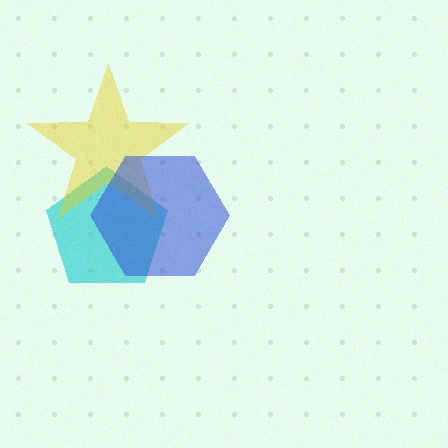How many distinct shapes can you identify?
There are 3 distinct shapes: a cyan pentagon, a yellow star, a blue hexagon.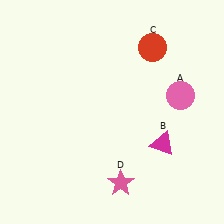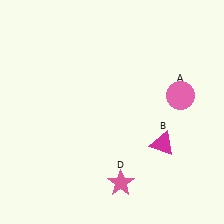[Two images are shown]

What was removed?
The red circle (C) was removed in Image 2.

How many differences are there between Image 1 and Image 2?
There is 1 difference between the two images.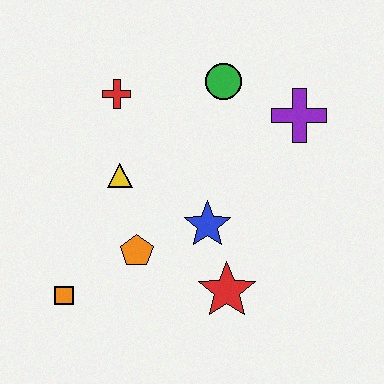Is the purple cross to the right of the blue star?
Yes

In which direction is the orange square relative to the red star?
The orange square is to the left of the red star.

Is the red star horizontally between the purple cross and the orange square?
Yes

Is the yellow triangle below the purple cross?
Yes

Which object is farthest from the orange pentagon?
The purple cross is farthest from the orange pentagon.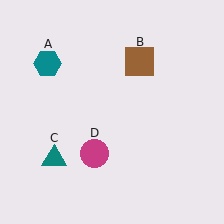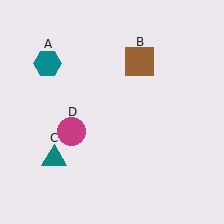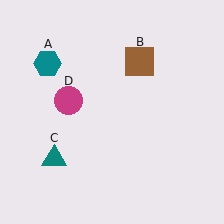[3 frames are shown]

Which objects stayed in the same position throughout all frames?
Teal hexagon (object A) and brown square (object B) and teal triangle (object C) remained stationary.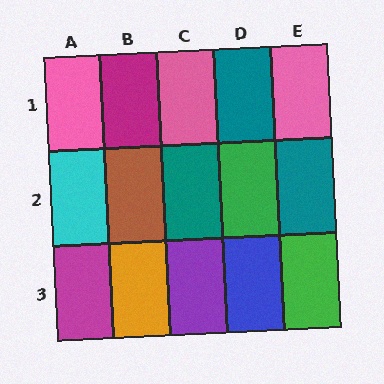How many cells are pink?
3 cells are pink.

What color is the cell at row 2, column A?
Cyan.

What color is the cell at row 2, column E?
Teal.